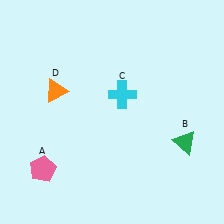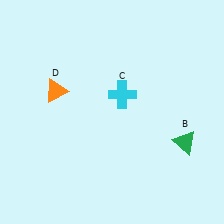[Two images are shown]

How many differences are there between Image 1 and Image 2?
There is 1 difference between the two images.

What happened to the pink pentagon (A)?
The pink pentagon (A) was removed in Image 2. It was in the bottom-left area of Image 1.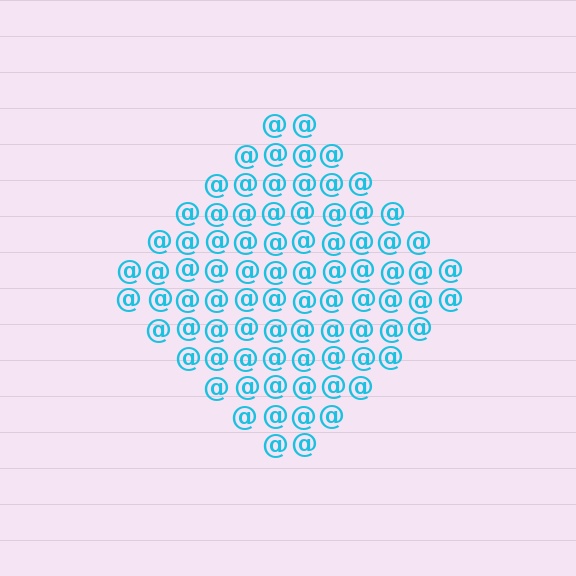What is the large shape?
The large shape is a diamond.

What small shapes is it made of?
It is made of small at signs.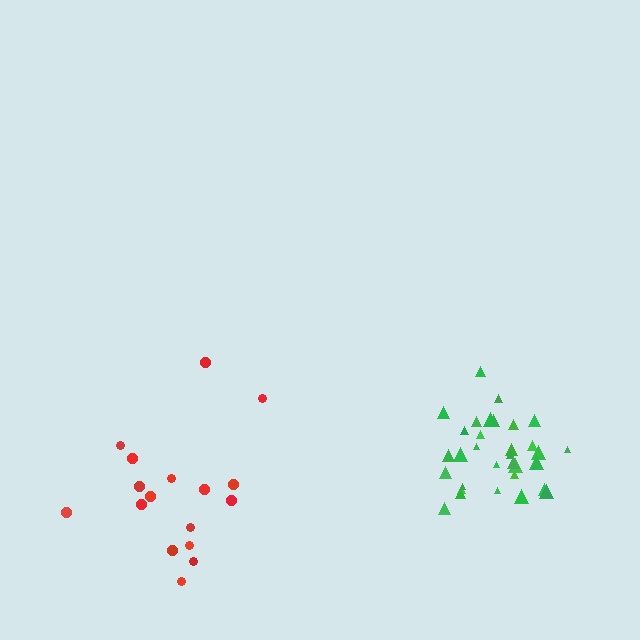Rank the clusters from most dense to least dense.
green, red.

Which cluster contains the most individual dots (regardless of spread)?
Green (32).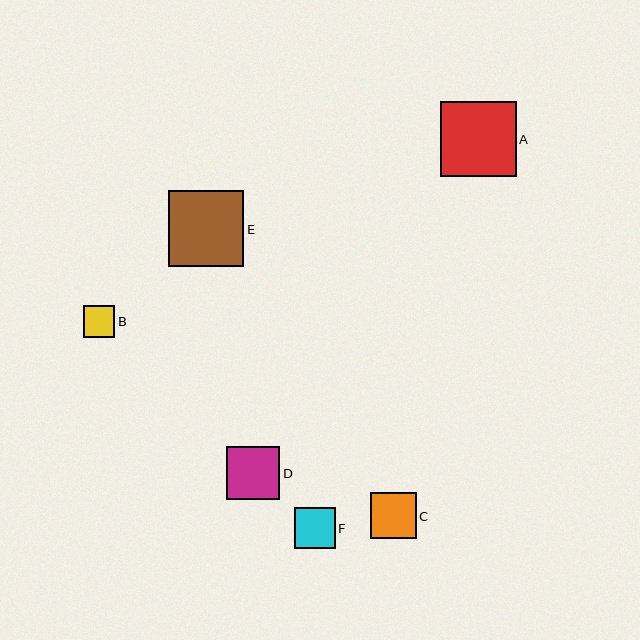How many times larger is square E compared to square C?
Square E is approximately 1.7 times the size of square C.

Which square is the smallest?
Square B is the smallest with a size of approximately 31 pixels.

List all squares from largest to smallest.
From largest to smallest: E, A, D, C, F, B.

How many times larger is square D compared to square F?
Square D is approximately 1.3 times the size of square F.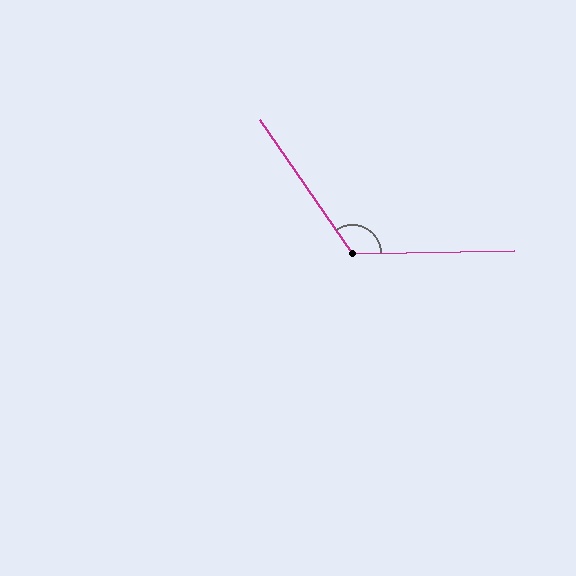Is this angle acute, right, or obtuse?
It is obtuse.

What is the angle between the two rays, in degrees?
Approximately 124 degrees.